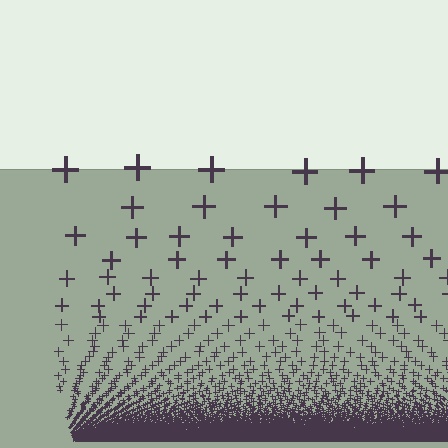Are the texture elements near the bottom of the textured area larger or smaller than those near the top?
Smaller. The gradient is inverted — elements near the bottom are smaller and denser.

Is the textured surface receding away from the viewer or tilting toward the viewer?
The surface appears to tilt toward the viewer. Texture elements get larger and sparser toward the top.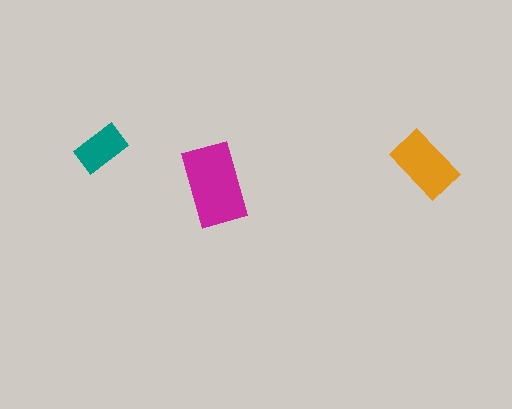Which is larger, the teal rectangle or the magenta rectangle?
The magenta one.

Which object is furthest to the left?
The teal rectangle is leftmost.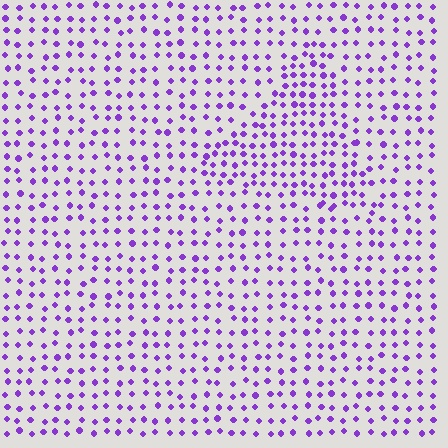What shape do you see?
I see a triangle.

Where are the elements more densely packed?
The elements are more densely packed inside the triangle boundary.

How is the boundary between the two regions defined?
The boundary is defined by a change in element density (approximately 1.6x ratio). All elements are the same color, size, and shape.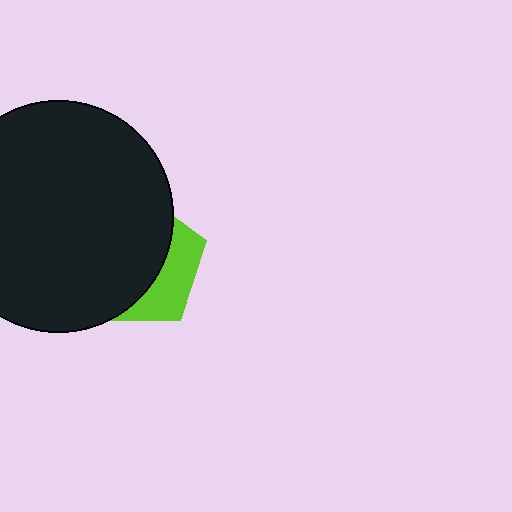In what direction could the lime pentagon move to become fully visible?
The lime pentagon could move right. That would shift it out from behind the black circle entirely.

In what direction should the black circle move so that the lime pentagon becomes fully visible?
The black circle should move left. That is the shortest direction to clear the overlap and leave the lime pentagon fully visible.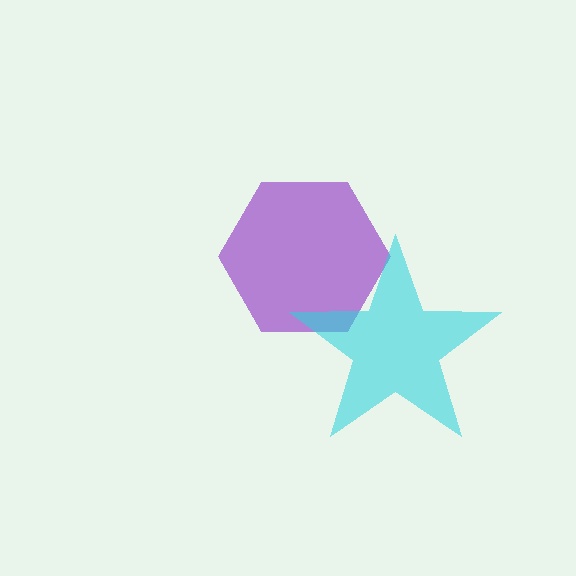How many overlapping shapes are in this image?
There are 2 overlapping shapes in the image.